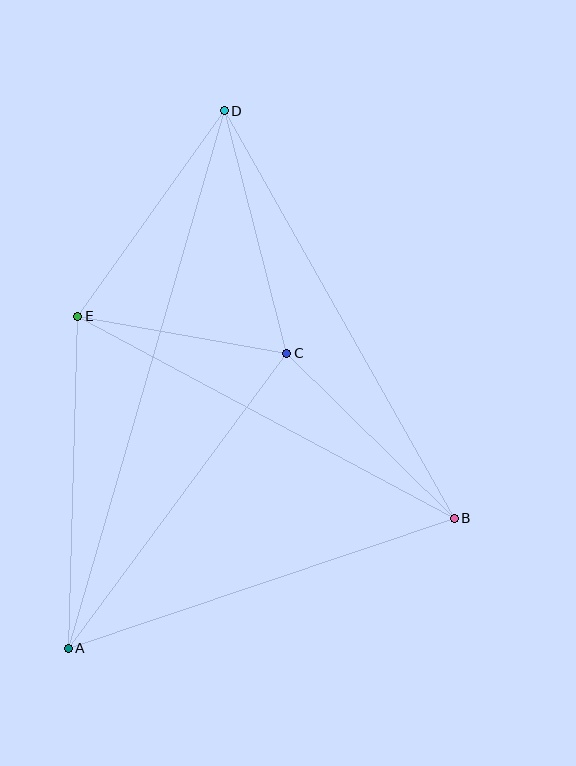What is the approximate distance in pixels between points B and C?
The distance between B and C is approximately 235 pixels.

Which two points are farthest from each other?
Points A and D are farthest from each other.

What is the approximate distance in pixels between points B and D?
The distance between B and D is approximately 468 pixels.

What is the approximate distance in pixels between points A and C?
The distance between A and C is approximately 367 pixels.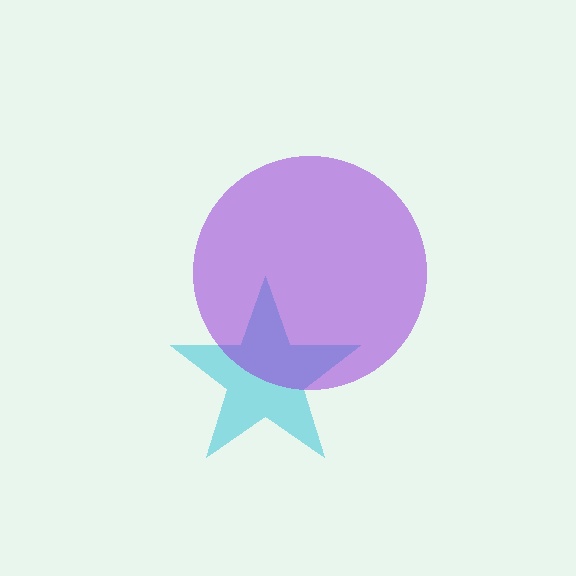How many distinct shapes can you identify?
There are 2 distinct shapes: a cyan star, a purple circle.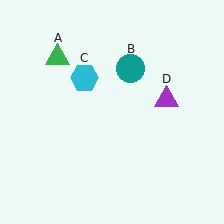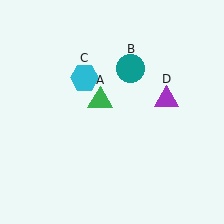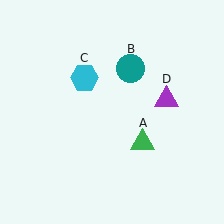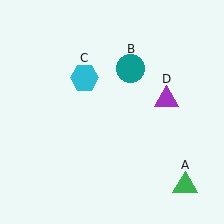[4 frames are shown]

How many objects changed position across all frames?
1 object changed position: green triangle (object A).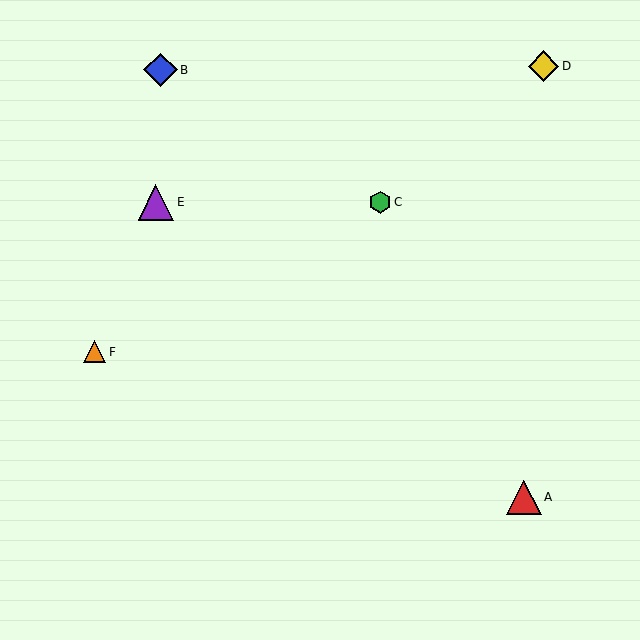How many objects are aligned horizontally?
2 objects (C, E) are aligned horizontally.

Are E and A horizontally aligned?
No, E is at y≈202 and A is at y≈497.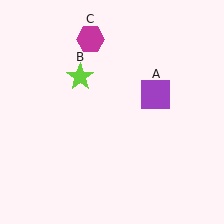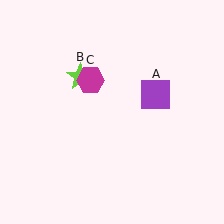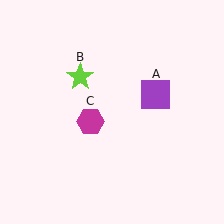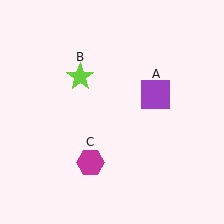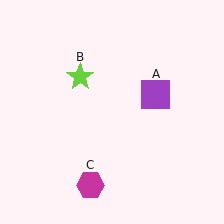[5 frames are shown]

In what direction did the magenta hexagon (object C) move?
The magenta hexagon (object C) moved down.